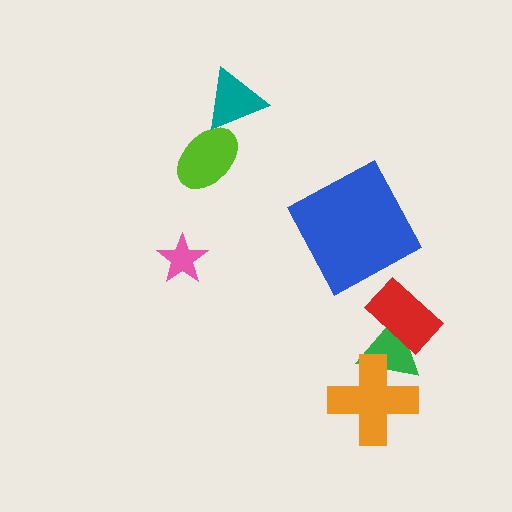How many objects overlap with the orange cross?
1 object overlaps with the orange cross.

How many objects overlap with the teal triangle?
1 object overlaps with the teal triangle.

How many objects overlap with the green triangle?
2 objects overlap with the green triangle.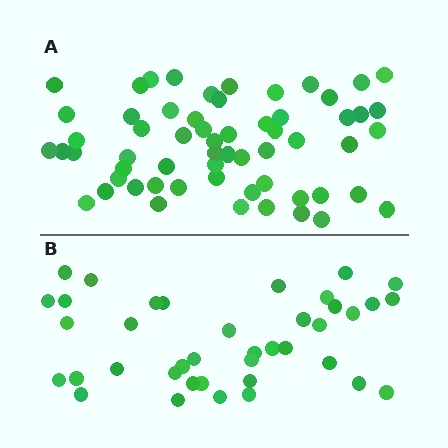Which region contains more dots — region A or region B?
Region A (the top region) has more dots.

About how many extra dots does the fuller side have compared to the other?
Region A has approximately 20 more dots than region B.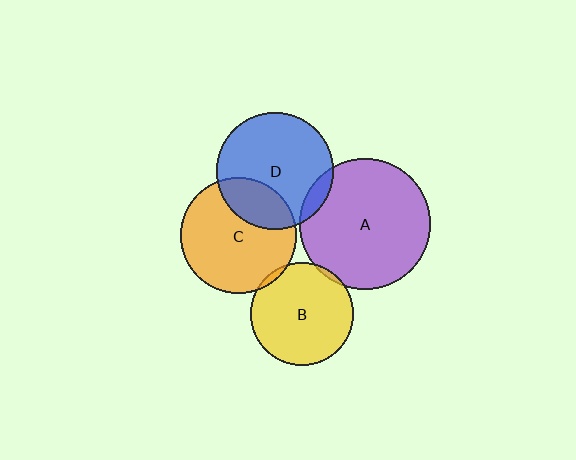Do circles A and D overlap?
Yes.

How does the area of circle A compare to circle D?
Approximately 1.2 times.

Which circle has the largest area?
Circle A (purple).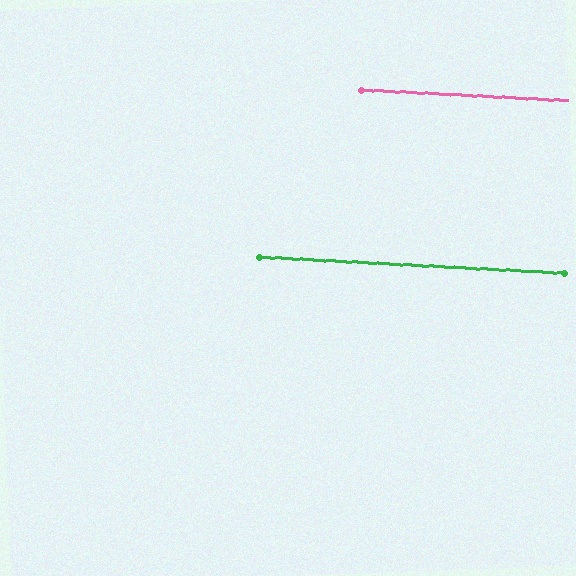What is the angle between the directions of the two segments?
Approximately 0 degrees.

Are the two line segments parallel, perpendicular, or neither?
Parallel — their directions differ by only 0.1°.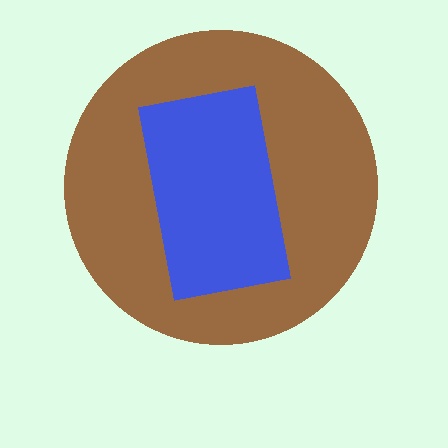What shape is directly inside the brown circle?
The blue rectangle.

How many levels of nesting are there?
2.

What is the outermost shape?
The brown circle.